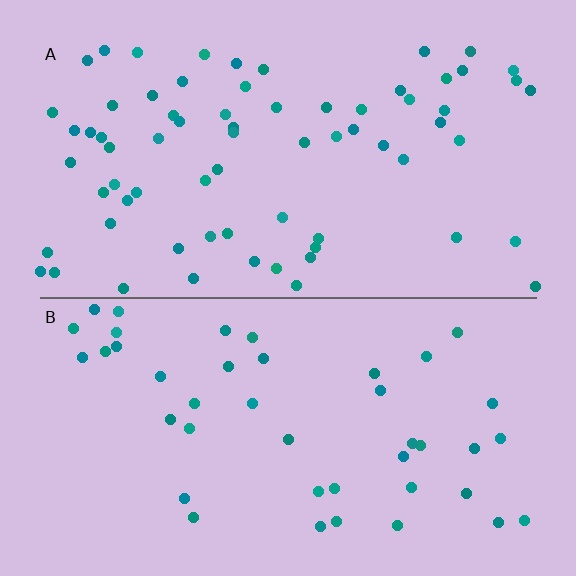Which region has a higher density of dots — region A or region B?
A (the top).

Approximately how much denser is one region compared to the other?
Approximately 1.6× — region A over region B.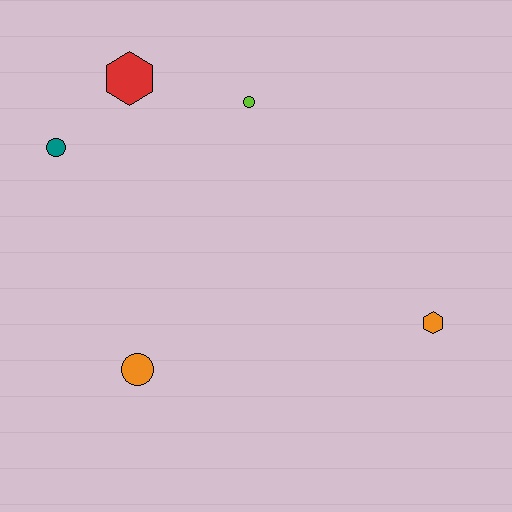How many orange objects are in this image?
There are 2 orange objects.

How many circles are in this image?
There are 3 circles.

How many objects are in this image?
There are 5 objects.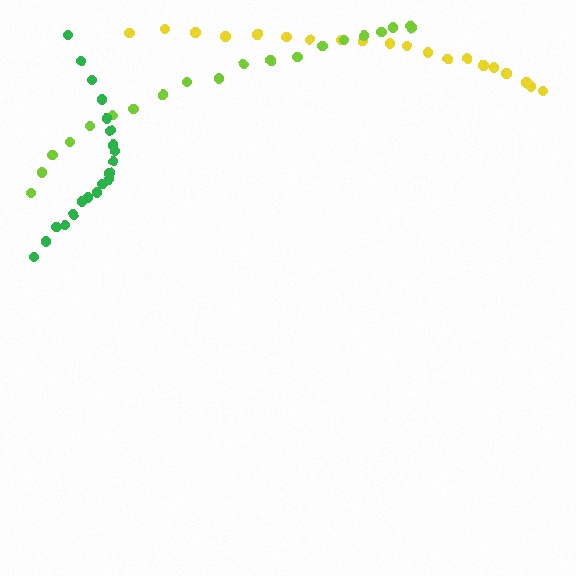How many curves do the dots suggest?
There are 3 distinct paths.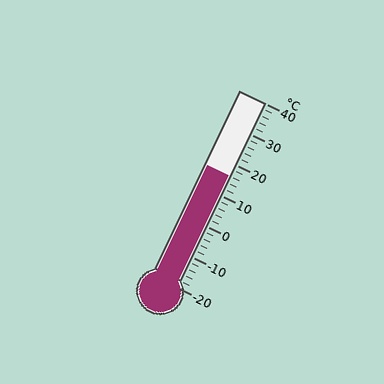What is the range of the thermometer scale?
The thermometer scale ranges from -20°C to 40°C.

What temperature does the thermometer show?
The thermometer shows approximately 16°C.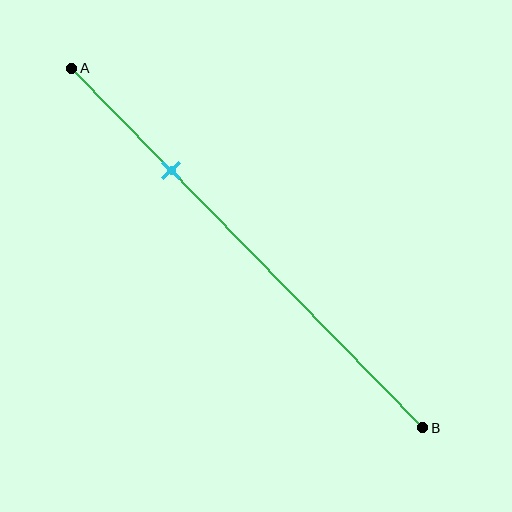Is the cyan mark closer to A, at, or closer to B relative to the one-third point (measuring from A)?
The cyan mark is closer to point A than the one-third point of segment AB.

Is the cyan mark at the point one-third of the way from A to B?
No, the mark is at about 30% from A, not at the 33% one-third point.